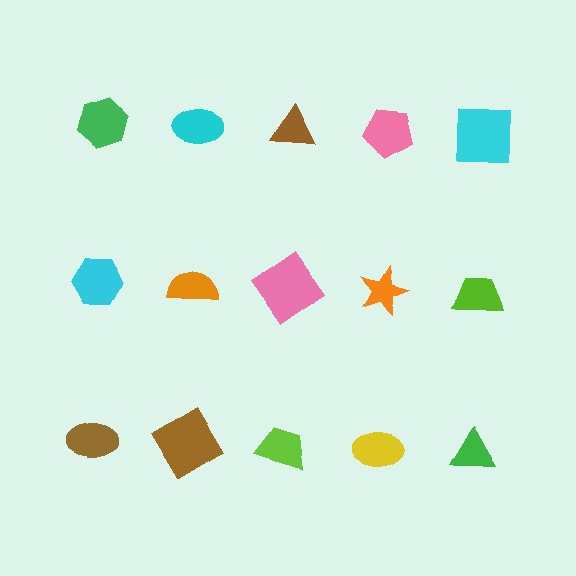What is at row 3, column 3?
A lime trapezoid.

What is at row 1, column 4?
A pink pentagon.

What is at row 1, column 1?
A green hexagon.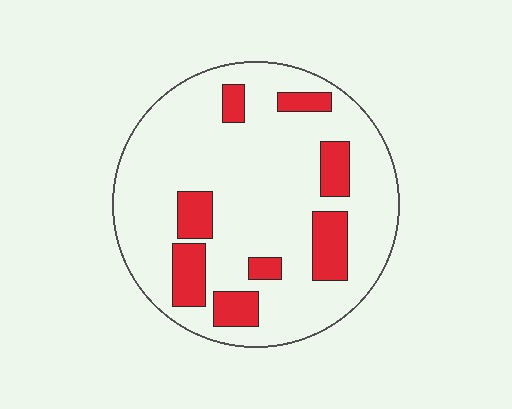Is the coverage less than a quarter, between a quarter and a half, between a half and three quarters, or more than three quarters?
Less than a quarter.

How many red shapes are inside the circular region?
8.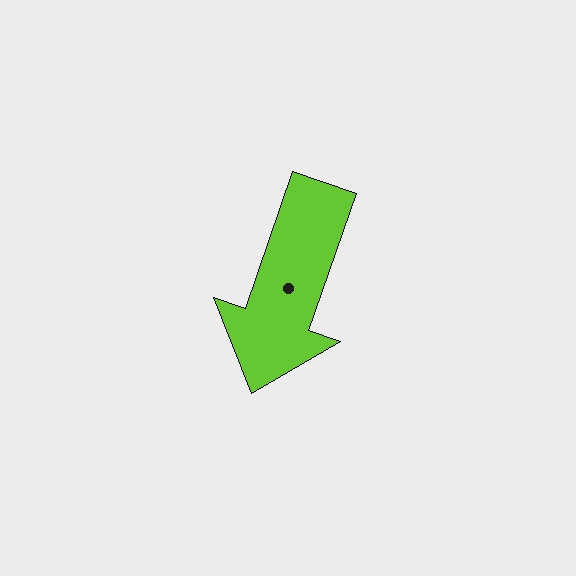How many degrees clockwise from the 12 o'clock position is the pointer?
Approximately 199 degrees.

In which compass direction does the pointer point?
South.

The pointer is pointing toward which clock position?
Roughly 7 o'clock.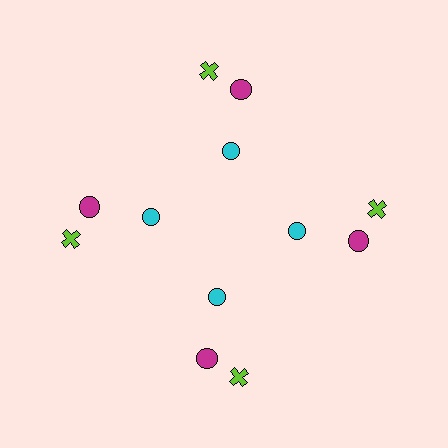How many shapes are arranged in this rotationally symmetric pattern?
There are 12 shapes, arranged in 4 groups of 3.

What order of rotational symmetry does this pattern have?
This pattern has 4-fold rotational symmetry.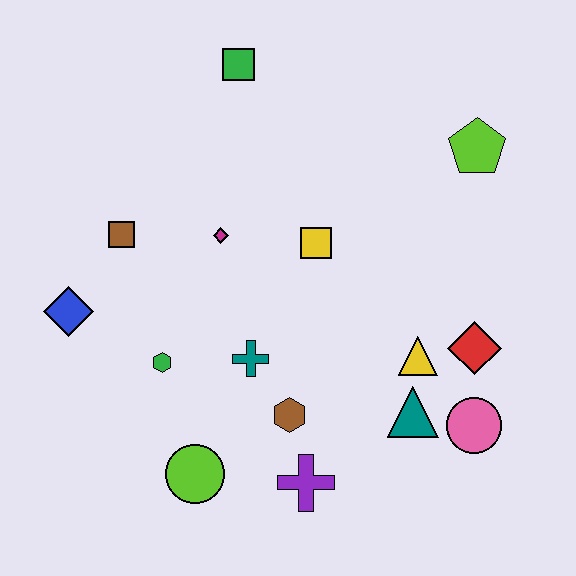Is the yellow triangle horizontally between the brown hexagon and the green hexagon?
No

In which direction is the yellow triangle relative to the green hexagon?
The yellow triangle is to the right of the green hexagon.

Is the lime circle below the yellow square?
Yes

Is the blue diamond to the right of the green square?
No